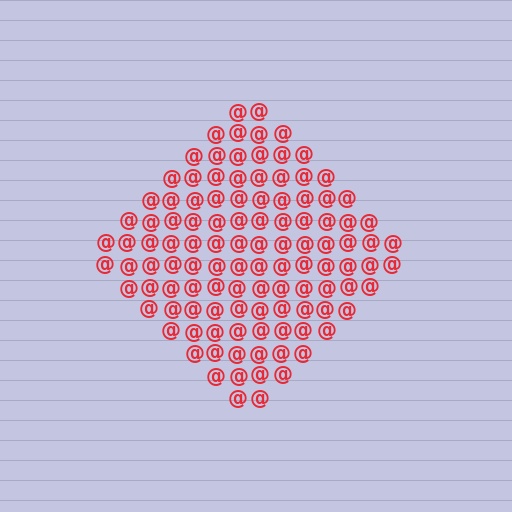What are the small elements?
The small elements are at signs.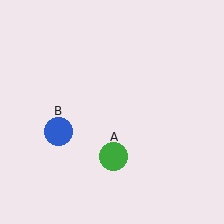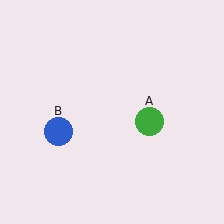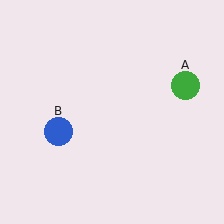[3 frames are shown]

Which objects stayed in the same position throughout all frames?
Blue circle (object B) remained stationary.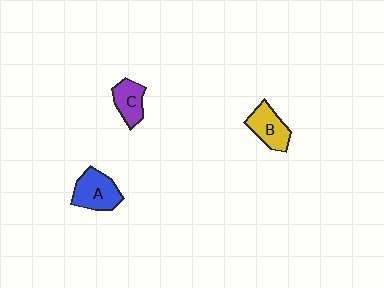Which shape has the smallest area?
Shape C (purple).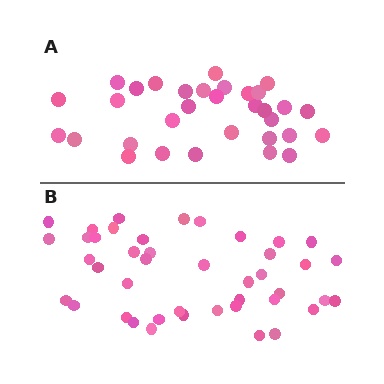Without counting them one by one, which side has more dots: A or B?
Region B (the bottom region) has more dots.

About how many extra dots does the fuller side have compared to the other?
Region B has roughly 12 or so more dots than region A.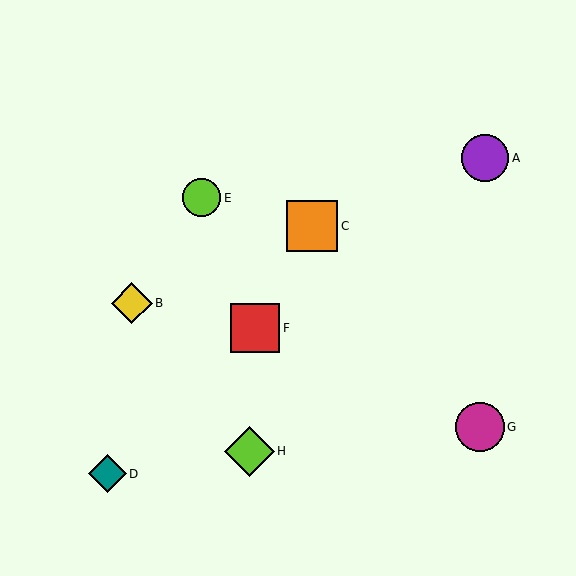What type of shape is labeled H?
Shape H is a lime diamond.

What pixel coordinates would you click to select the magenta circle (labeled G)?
Click at (480, 427) to select the magenta circle G.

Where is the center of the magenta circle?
The center of the magenta circle is at (480, 427).